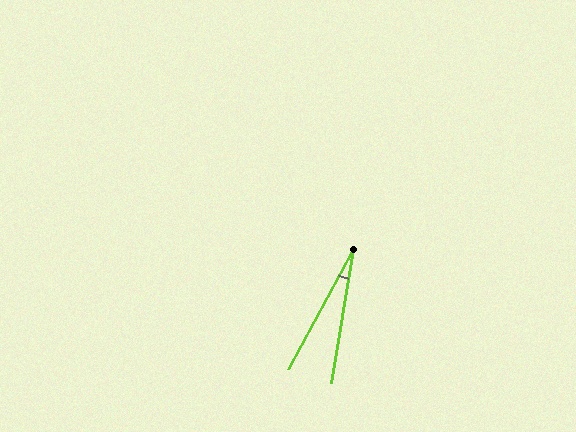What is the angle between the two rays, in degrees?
Approximately 19 degrees.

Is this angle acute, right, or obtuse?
It is acute.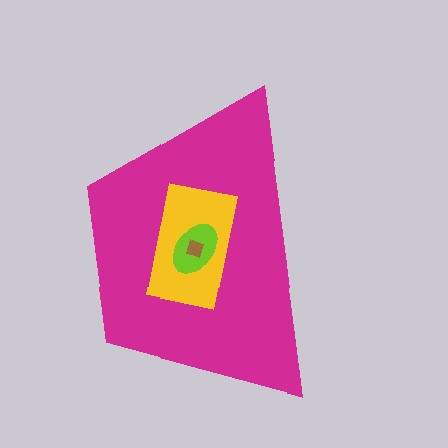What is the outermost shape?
The magenta trapezoid.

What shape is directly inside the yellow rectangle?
The lime ellipse.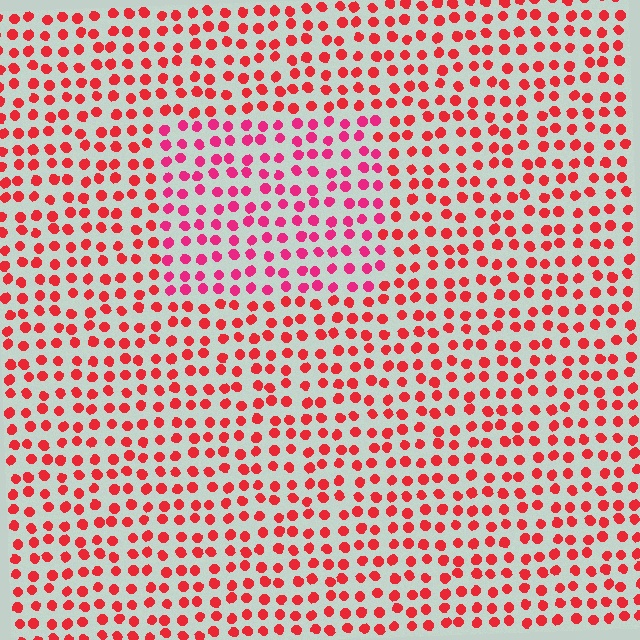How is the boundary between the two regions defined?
The boundary is defined purely by a slight shift in hue (about 24 degrees). Spacing, size, and orientation are identical on both sides.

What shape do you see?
I see a rectangle.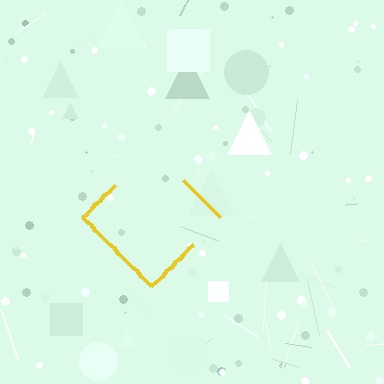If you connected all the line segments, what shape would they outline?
They would outline a diamond.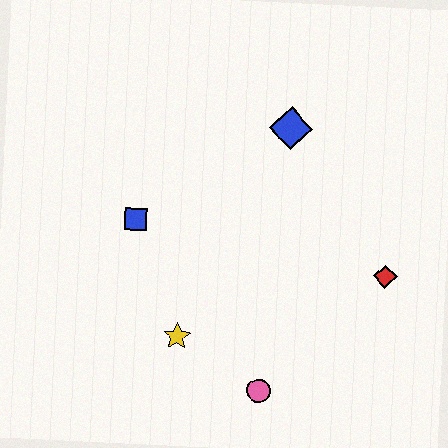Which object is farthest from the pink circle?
The blue diamond is farthest from the pink circle.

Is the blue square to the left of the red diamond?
Yes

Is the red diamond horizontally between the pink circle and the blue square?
No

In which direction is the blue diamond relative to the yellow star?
The blue diamond is above the yellow star.